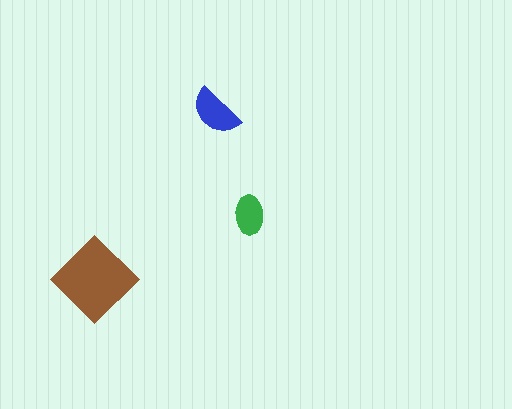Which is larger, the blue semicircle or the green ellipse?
The blue semicircle.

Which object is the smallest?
The green ellipse.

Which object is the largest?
The brown diamond.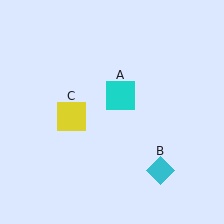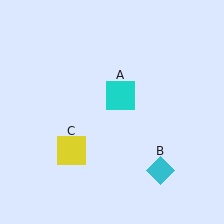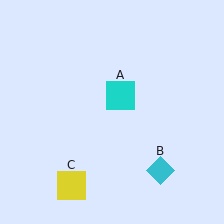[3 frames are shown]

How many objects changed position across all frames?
1 object changed position: yellow square (object C).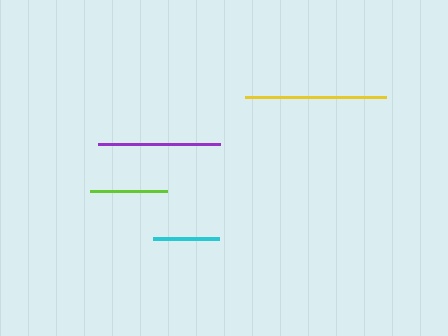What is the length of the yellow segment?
The yellow segment is approximately 141 pixels long.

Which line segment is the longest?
The yellow line is the longest at approximately 141 pixels.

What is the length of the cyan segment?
The cyan segment is approximately 66 pixels long.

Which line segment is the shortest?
The cyan line is the shortest at approximately 66 pixels.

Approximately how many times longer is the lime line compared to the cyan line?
The lime line is approximately 1.2 times the length of the cyan line.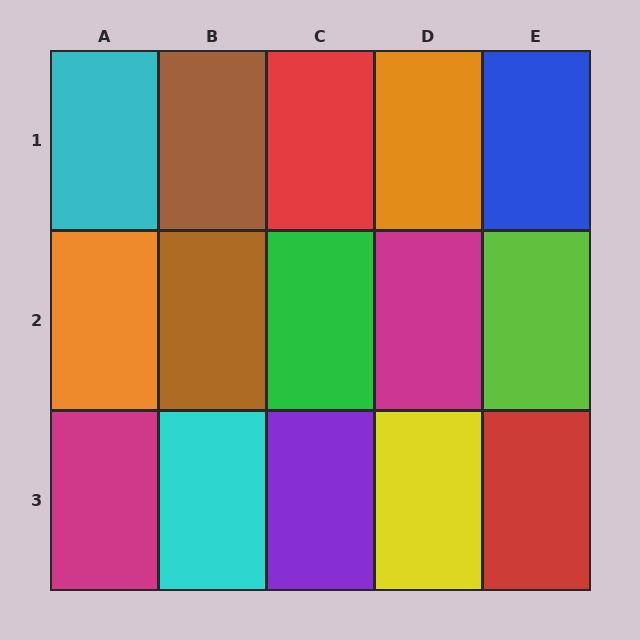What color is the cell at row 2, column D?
Magenta.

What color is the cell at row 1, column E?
Blue.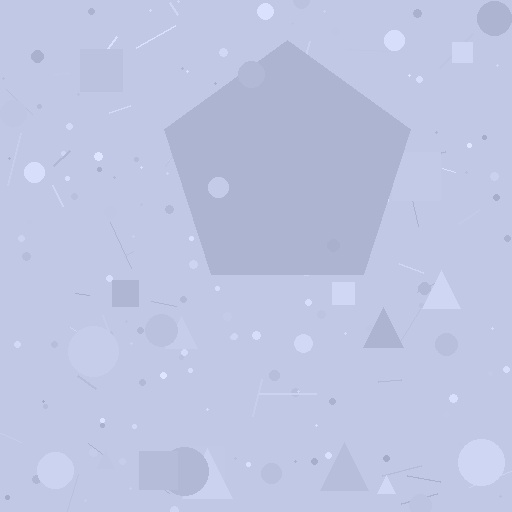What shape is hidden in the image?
A pentagon is hidden in the image.